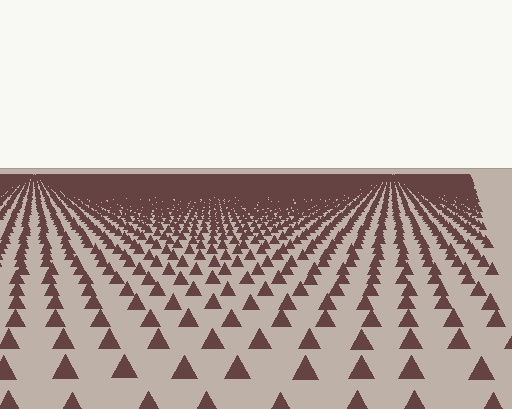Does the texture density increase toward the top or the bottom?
Density increases toward the top.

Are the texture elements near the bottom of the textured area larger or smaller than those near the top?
Larger. Near the bottom, elements are closer to the viewer and appear at a bigger on-screen size.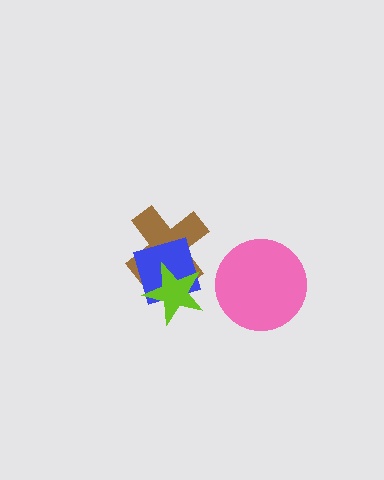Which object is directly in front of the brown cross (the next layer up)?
The blue square is directly in front of the brown cross.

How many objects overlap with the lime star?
2 objects overlap with the lime star.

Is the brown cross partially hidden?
Yes, it is partially covered by another shape.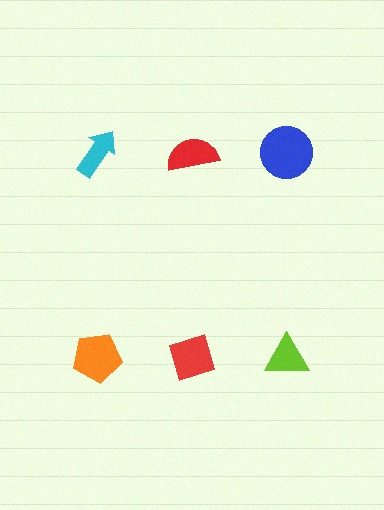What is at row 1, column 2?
A red semicircle.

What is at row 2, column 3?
A lime triangle.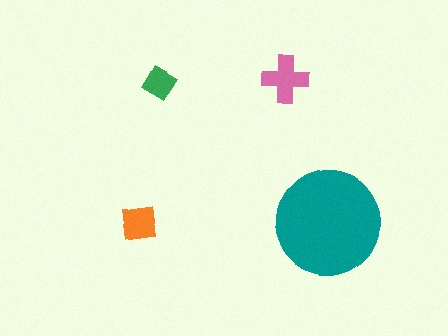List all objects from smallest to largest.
The green diamond, the orange square, the pink cross, the teal circle.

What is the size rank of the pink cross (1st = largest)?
2nd.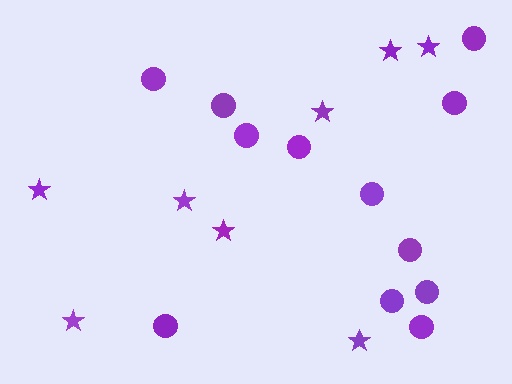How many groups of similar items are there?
There are 2 groups: one group of stars (8) and one group of circles (12).